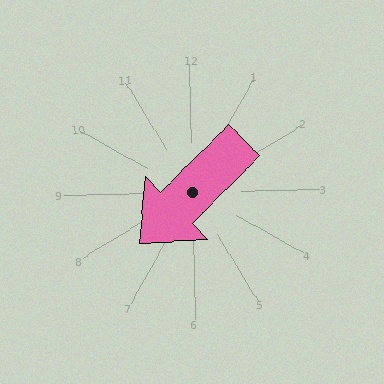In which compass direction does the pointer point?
Southwest.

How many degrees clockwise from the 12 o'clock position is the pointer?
Approximately 227 degrees.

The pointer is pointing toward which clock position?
Roughly 8 o'clock.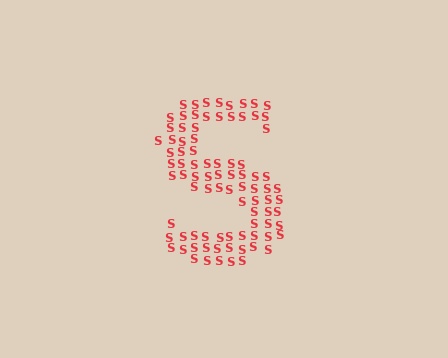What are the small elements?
The small elements are letter S's.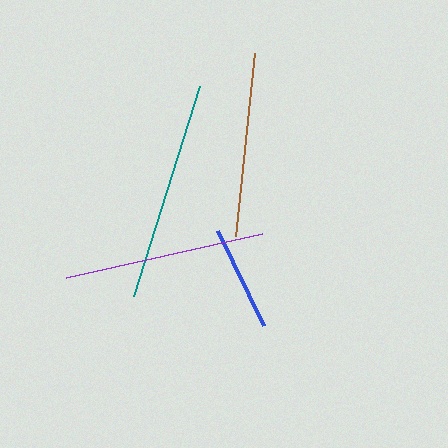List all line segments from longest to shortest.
From longest to shortest: teal, purple, brown, blue.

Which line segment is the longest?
The teal line is the longest at approximately 220 pixels.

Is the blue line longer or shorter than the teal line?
The teal line is longer than the blue line.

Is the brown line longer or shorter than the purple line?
The purple line is longer than the brown line.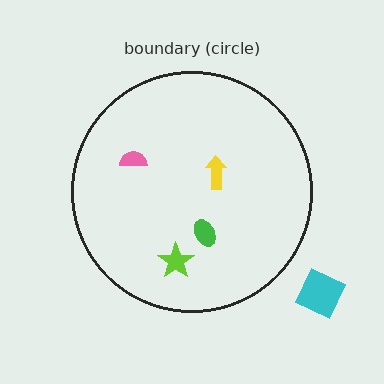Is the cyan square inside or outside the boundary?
Outside.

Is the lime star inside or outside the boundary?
Inside.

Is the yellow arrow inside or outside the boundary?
Inside.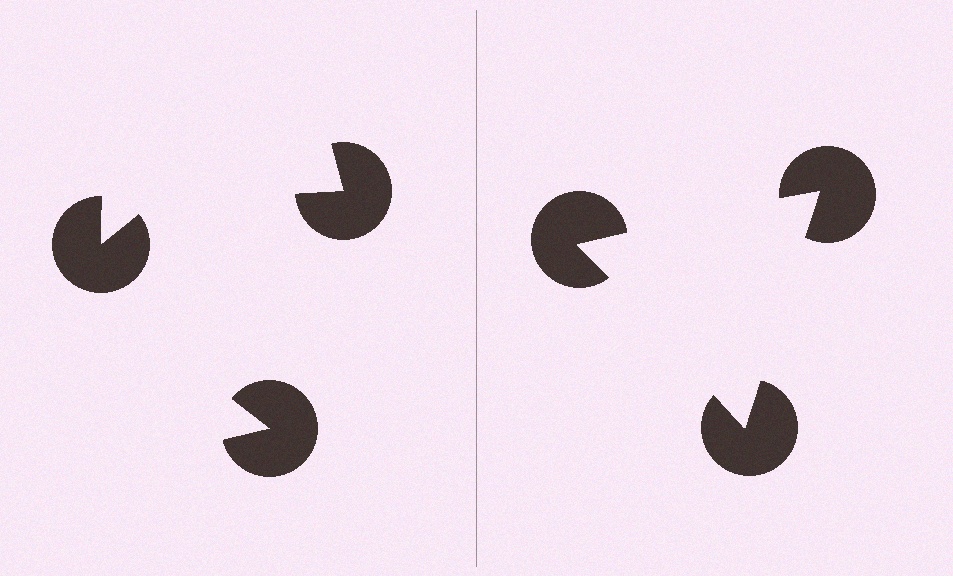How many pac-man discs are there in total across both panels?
6 — 3 on each side.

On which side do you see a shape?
An illusory triangle appears on the right side. On the left side the wedge cuts are rotated, so no coherent shape forms.